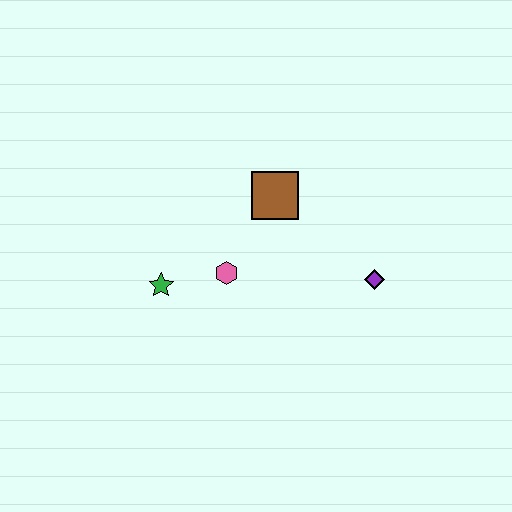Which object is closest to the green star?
The pink hexagon is closest to the green star.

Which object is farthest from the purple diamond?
The green star is farthest from the purple diamond.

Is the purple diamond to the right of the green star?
Yes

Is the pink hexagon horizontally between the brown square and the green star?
Yes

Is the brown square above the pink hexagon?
Yes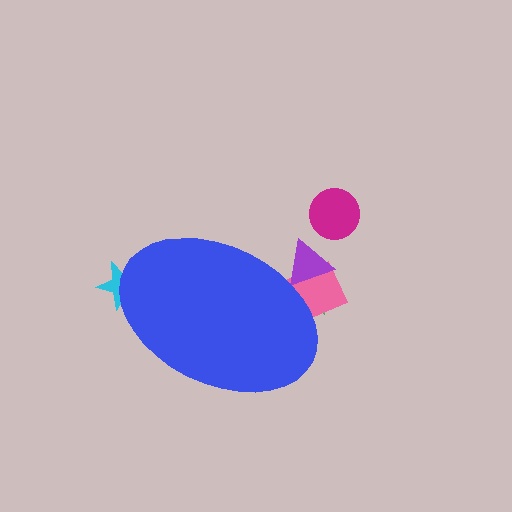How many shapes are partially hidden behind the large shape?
4 shapes are partially hidden.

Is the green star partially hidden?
Yes, the green star is partially hidden behind the blue ellipse.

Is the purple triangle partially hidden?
Yes, the purple triangle is partially hidden behind the blue ellipse.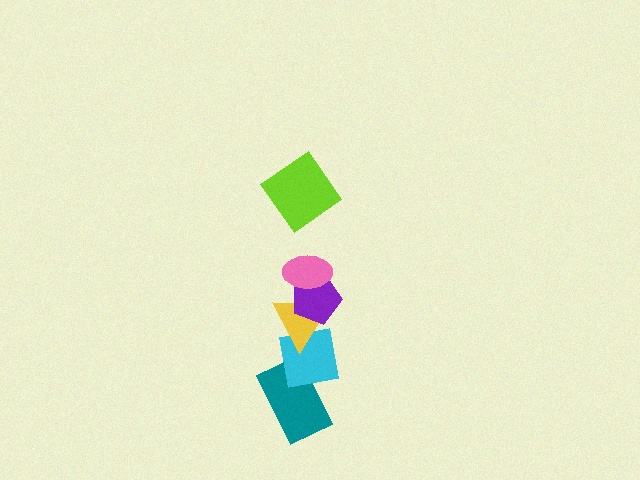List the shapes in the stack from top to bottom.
From top to bottom: the lime diamond, the pink ellipse, the purple pentagon, the yellow triangle, the cyan square, the teal rectangle.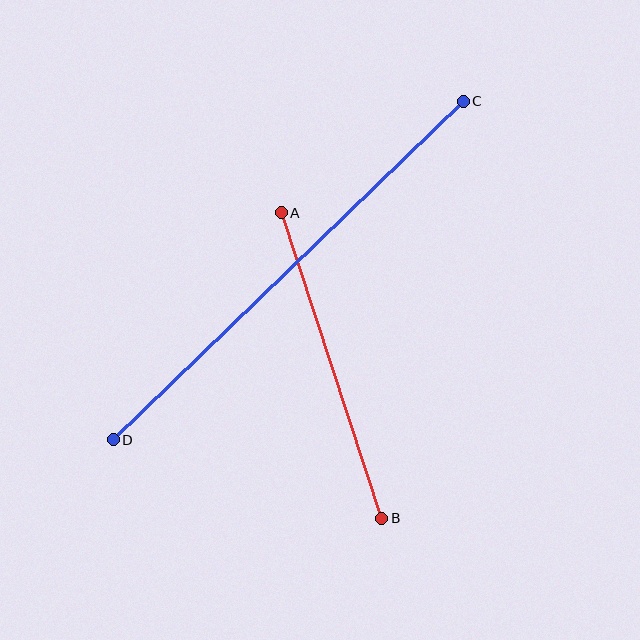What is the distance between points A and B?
The distance is approximately 321 pixels.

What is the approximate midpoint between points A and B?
The midpoint is at approximately (332, 365) pixels.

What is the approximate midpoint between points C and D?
The midpoint is at approximately (288, 271) pixels.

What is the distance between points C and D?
The distance is approximately 487 pixels.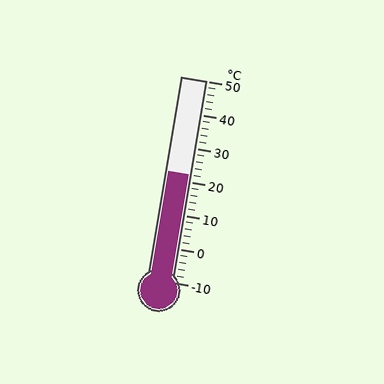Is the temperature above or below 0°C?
The temperature is above 0°C.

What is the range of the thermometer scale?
The thermometer scale ranges from -10°C to 50°C.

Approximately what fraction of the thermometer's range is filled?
The thermometer is filled to approximately 55% of its range.